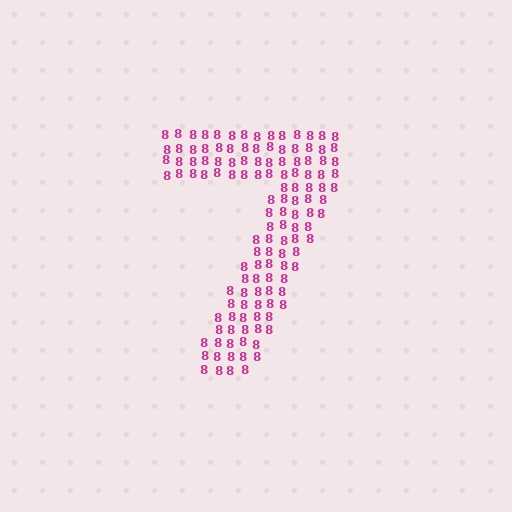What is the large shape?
The large shape is the digit 7.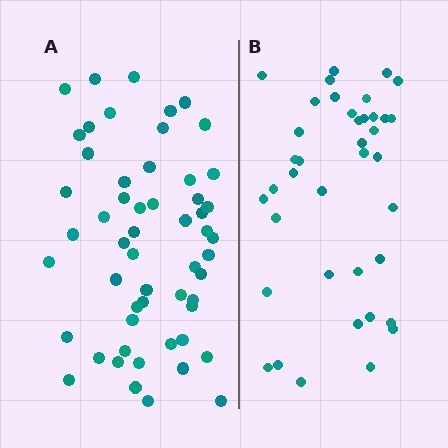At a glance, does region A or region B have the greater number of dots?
Region A (the left region) has more dots.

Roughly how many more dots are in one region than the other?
Region A has approximately 15 more dots than region B.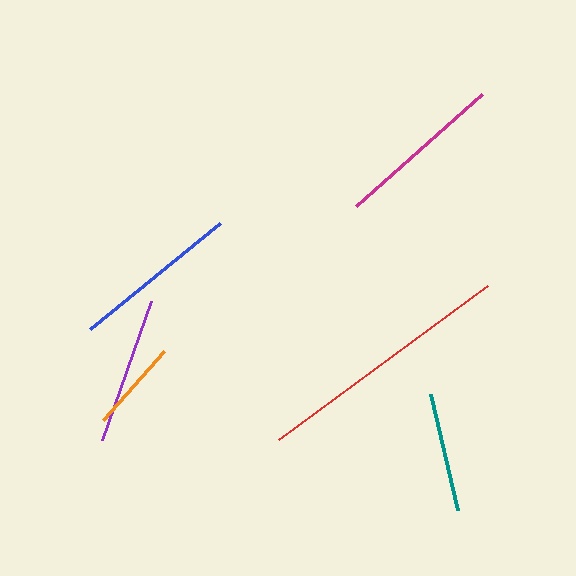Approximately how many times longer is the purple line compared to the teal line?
The purple line is approximately 1.2 times the length of the teal line.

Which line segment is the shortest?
The orange line is the shortest at approximately 93 pixels.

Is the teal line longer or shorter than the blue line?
The blue line is longer than the teal line.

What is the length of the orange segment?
The orange segment is approximately 93 pixels long.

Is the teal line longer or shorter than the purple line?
The purple line is longer than the teal line.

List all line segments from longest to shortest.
From longest to shortest: red, magenta, blue, purple, teal, orange.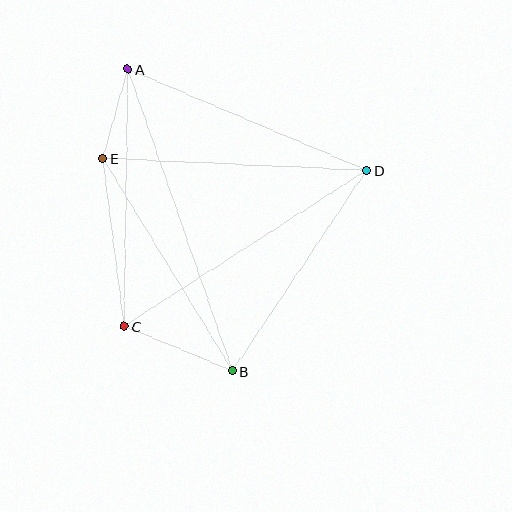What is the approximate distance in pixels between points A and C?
The distance between A and C is approximately 257 pixels.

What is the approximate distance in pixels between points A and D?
The distance between A and D is approximately 259 pixels.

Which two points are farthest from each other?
Points A and B are farthest from each other.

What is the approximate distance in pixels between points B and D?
The distance between B and D is approximately 241 pixels.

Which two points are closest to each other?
Points A and E are closest to each other.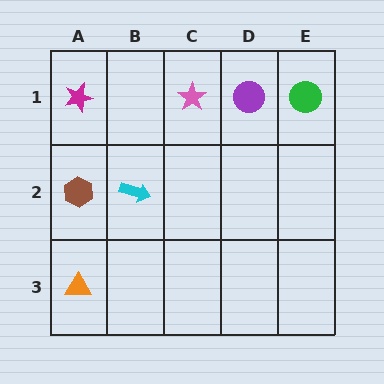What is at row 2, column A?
A brown hexagon.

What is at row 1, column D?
A purple circle.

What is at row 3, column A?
An orange triangle.